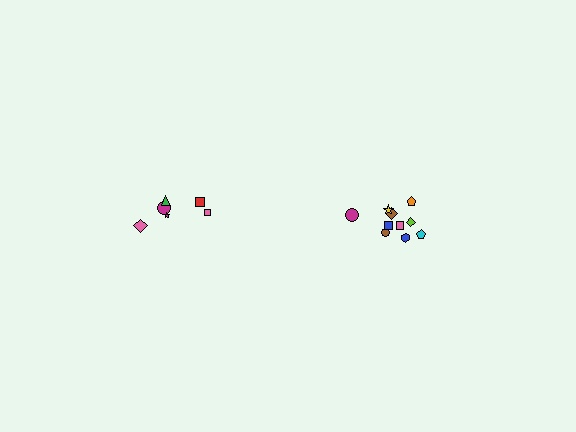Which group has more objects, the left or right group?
The right group.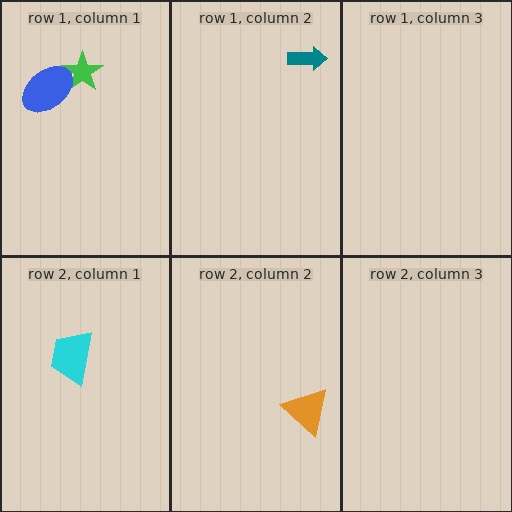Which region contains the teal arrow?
The row 1, column 2 region.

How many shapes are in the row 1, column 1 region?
2.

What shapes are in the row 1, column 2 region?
The teal arrow.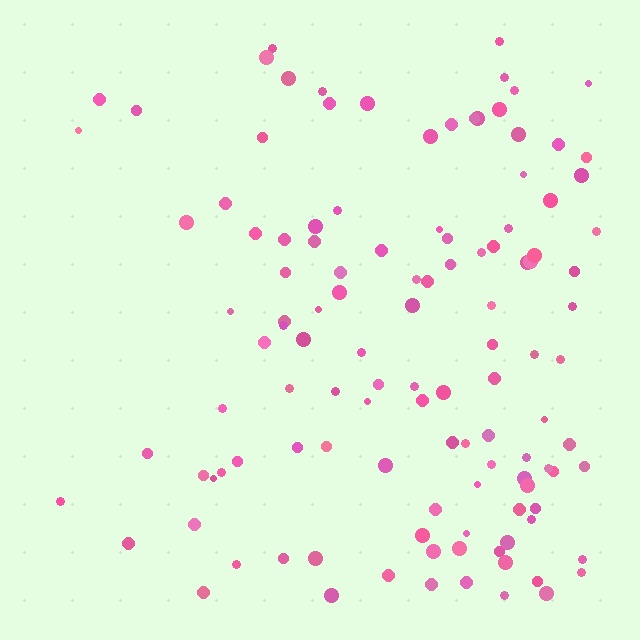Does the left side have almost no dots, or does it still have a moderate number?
Still a moderate number, just noticeably fewer than the right.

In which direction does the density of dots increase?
From left to right, with the right side densest.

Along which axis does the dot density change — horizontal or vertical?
Horizontal.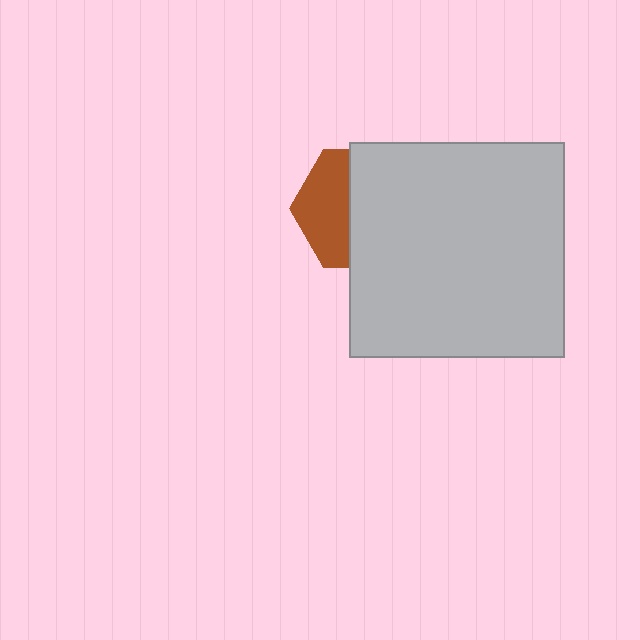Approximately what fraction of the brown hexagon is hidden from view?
Roughly 58% of the brown hexagon is hidden behind the light gray square.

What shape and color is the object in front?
The object in front is a light gray square.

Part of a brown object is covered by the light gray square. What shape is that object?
It is a hexagon.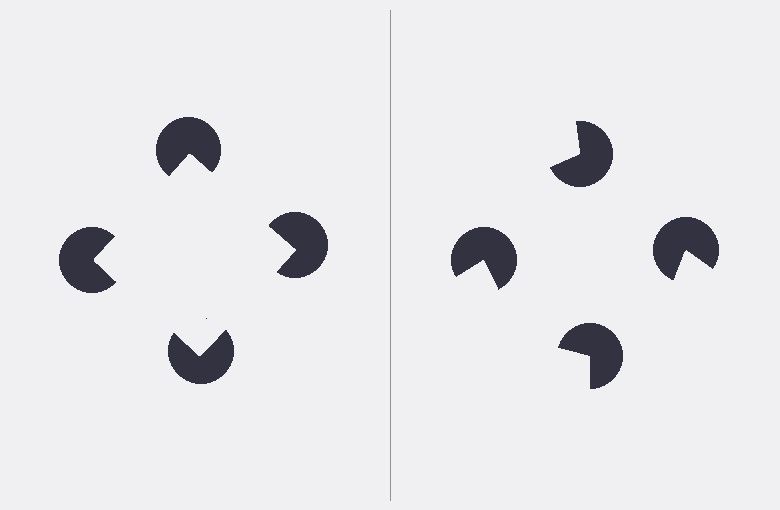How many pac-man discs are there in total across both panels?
8 — 4 on each side.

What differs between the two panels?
The pac-man discs are positioned identically on both sides; only the wedge orientations differ. On the left they align to a square; on the right they are misaligned.